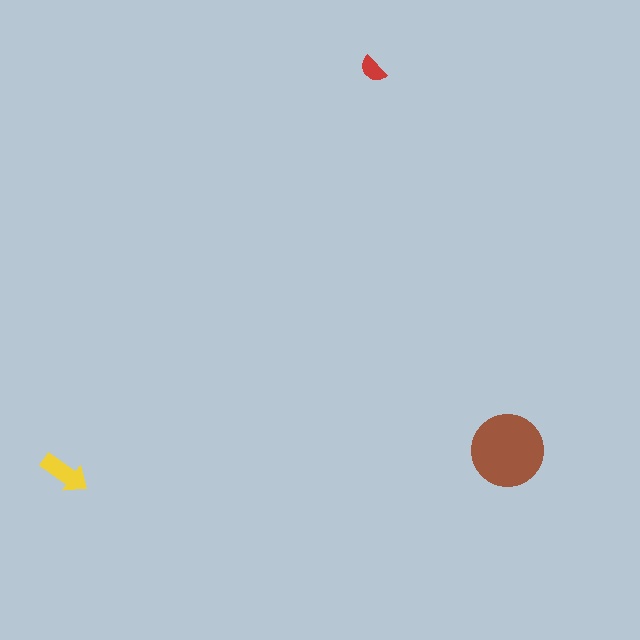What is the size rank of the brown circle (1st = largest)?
1st.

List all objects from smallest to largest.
The red semicircle, the yellow arrow, the brown circle.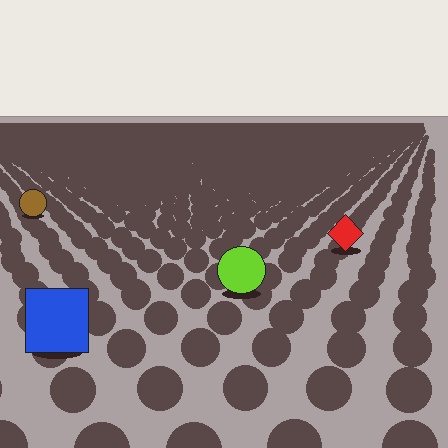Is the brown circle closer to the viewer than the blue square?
No. The blue square is closer — you can tell from the texture gradient: the ground texture is coarser near it.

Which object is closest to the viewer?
The blue square is closest. The texture marks near it are larger and more spread out.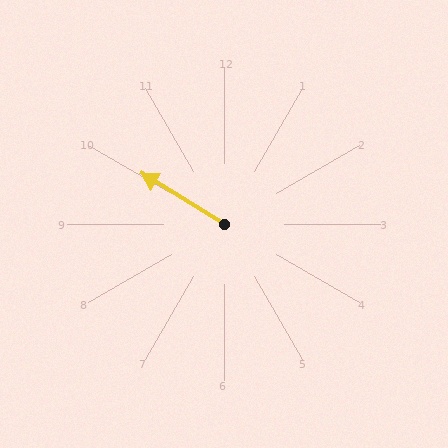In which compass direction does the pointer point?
Northwest.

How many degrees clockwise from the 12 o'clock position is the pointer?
Approximately 302 degrees.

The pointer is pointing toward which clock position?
Roughly 10 o'clock.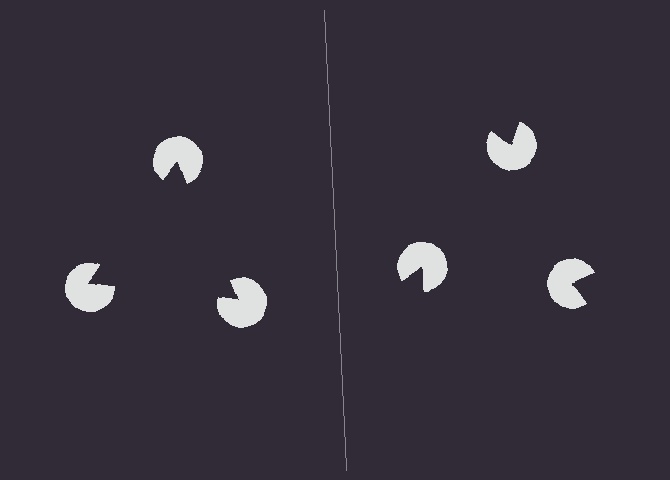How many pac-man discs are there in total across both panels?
6 — 3 on each side.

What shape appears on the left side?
An illusory triangle.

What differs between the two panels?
The pac-man discs are positioned identically on both sides; only the wedge orientations differ. On the left they align to a triangle; on the right they are misaligned.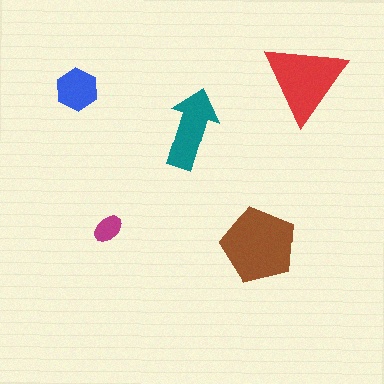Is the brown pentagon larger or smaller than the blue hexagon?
Larger.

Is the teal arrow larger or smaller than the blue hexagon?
Larger.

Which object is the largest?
The brown pentagon.